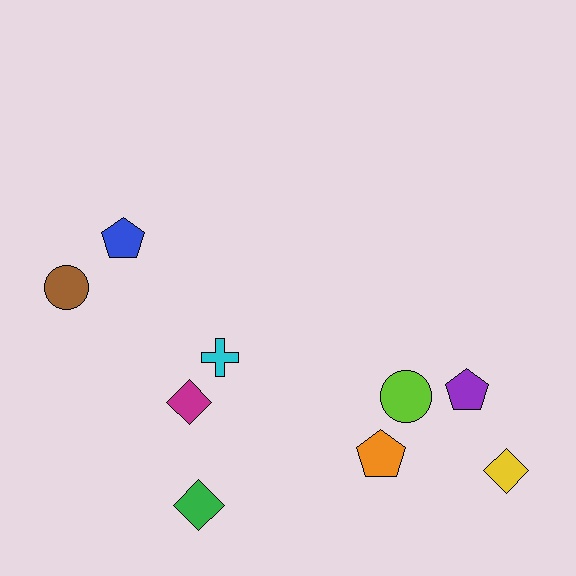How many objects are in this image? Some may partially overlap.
There are 9 objects.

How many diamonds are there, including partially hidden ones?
There are 3 diamonds.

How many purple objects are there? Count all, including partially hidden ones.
There is 1 purple object.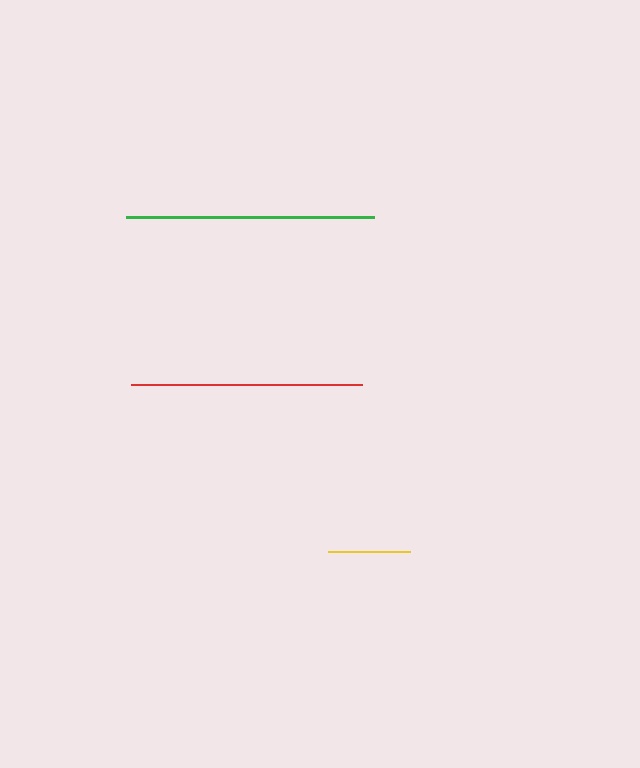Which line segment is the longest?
The green line is the longest at approximately 248 pixels.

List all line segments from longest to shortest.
From longest to shortest: green, red, yellow.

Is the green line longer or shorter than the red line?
The green line is longer than the red line.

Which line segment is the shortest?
The yellow line is the shortest at approximately 82 pixels.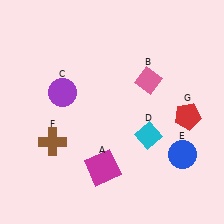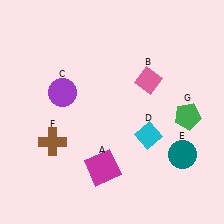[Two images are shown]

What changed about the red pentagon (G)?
In Image 1, G is red. In Image 2, it changed to green.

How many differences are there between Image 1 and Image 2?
There are 2 differences between the two images.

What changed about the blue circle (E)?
In Image 1, E is blue. In Image 2, it changed to teal.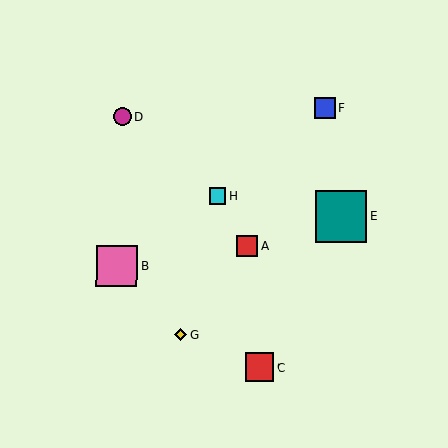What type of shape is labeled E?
Shape E is a teal square.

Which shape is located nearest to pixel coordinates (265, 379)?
The red square (labeled C) at (260, 367) is nearest to that location.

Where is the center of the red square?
The center of the red square is at (247, 246).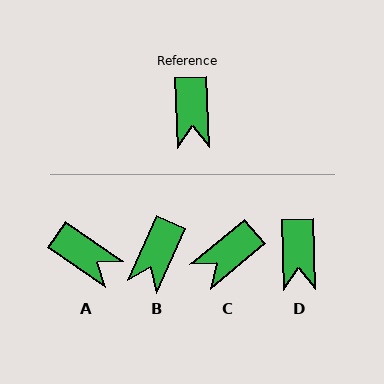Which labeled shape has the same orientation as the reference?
D.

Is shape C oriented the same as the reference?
No, it is off by about 52 degrees.